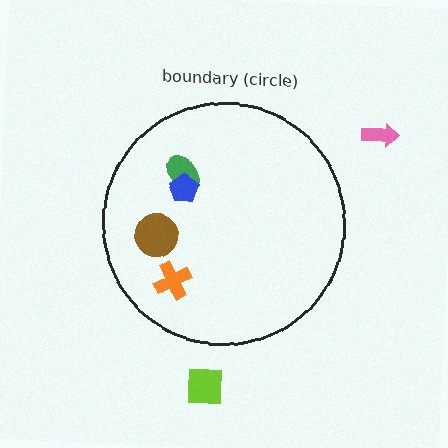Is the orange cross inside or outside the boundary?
Inside.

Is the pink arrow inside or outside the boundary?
Outside.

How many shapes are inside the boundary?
4 inside, 2 outside.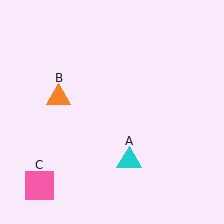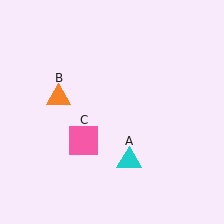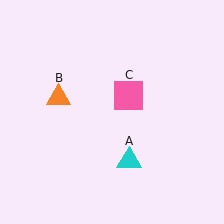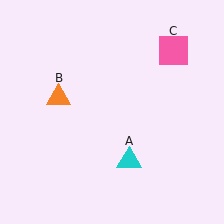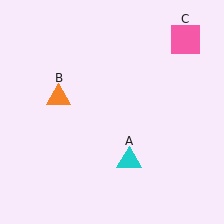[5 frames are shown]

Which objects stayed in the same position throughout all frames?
Cyan triangle (object A) and orange triangle (object B) remained stationary.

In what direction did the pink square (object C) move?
The pink square (object C) moved up and to the right.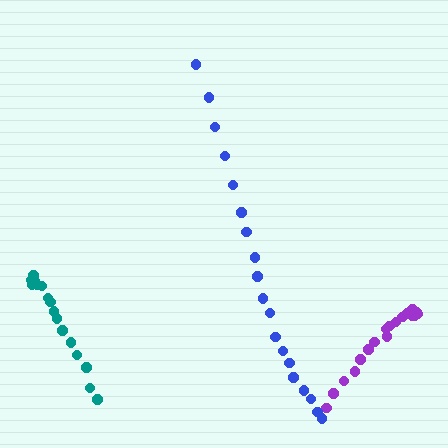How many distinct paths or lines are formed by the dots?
There are 3 distinct paths.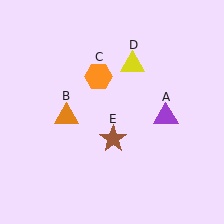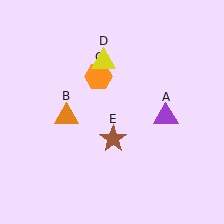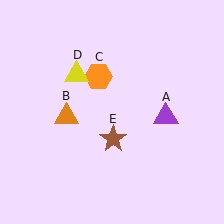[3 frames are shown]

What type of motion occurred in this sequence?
The yellow triangle (object D) rotated counterclockwise around the center of the scene.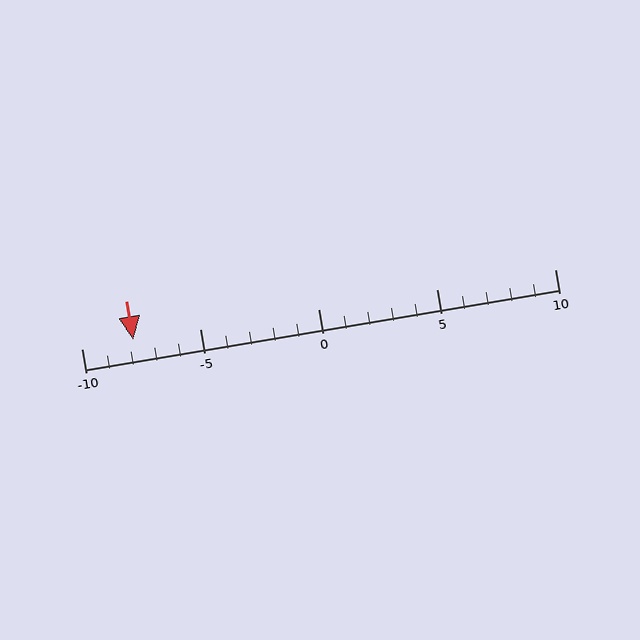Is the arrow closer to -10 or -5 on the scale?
The arrow is closer to -10.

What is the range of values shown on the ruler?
The ruler shows values from -10 to 10.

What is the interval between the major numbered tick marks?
The major tick marks are spaced 5 units apart.